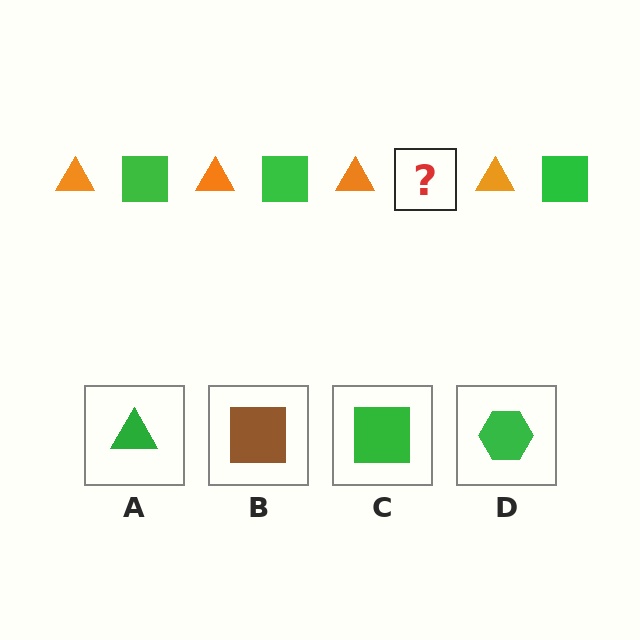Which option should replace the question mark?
Option C.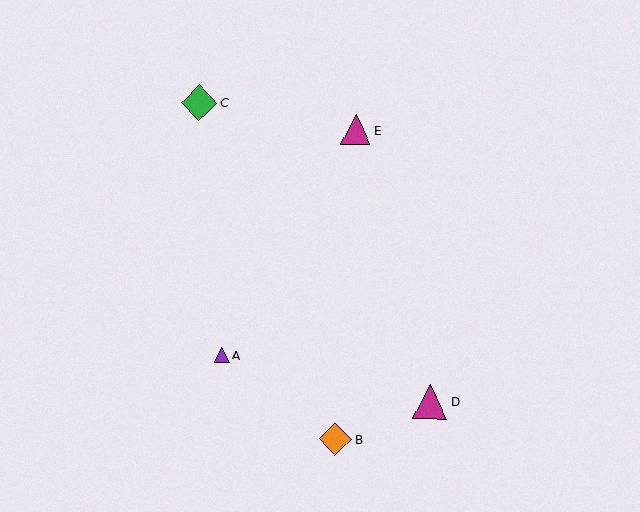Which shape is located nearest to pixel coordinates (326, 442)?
The orange diamond (labeled B) at (335, 439) is nearest to that location.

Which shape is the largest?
The green diamond (labeled C) is the largest.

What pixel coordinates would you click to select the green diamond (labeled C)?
Click at (199, 103) to select the green diamond C.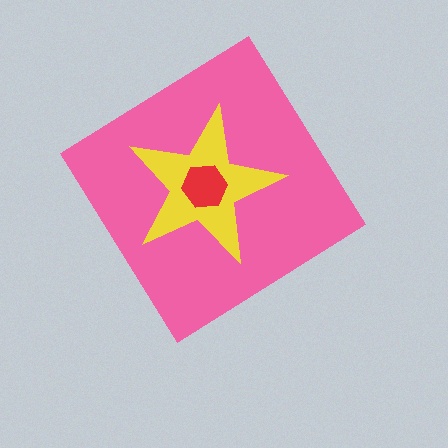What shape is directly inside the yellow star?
The red hexagon.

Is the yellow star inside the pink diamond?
Yes.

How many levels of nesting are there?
3.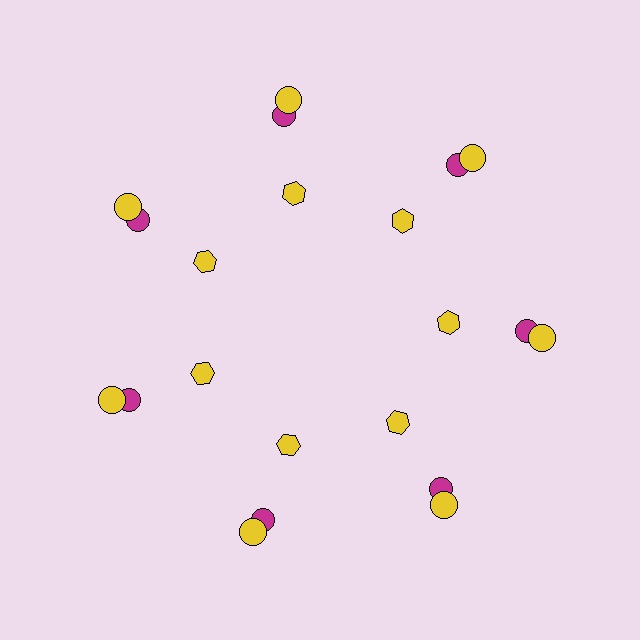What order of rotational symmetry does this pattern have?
This pattern has 7-fold rotational symmetry.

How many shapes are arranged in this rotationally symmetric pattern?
There are 21 shapes, arranged in 7 groups of 3.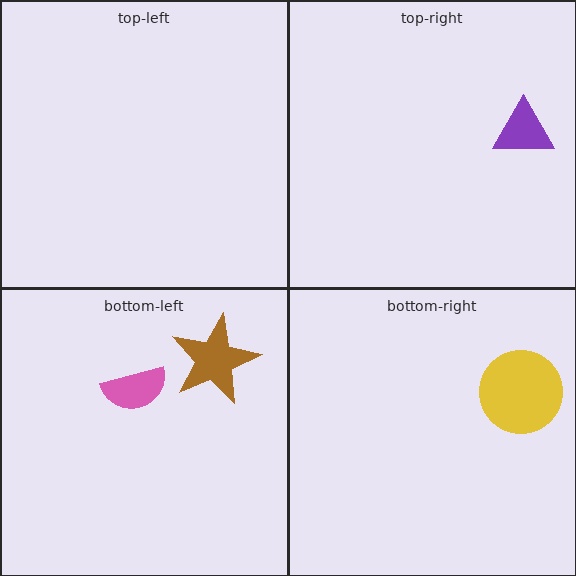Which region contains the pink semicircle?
The bottom-left region.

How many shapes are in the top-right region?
1.